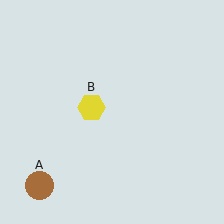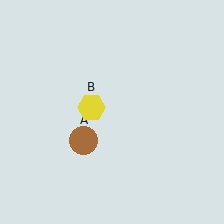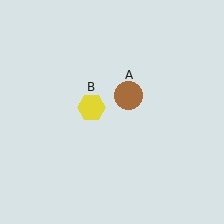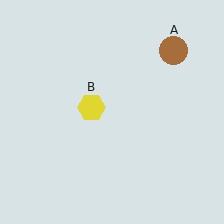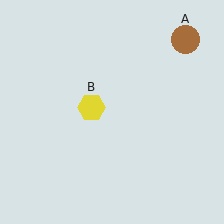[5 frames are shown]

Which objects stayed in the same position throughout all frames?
Yellow hexagon (object B) remained stationary.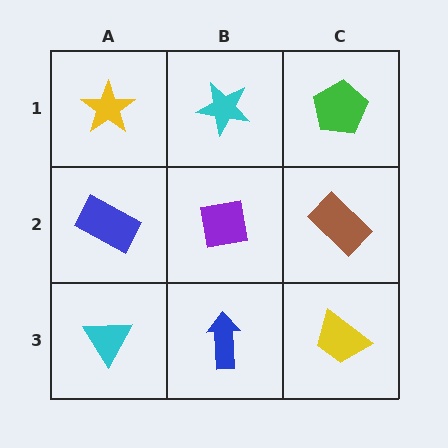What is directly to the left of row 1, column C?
A cyan star.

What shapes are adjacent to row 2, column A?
A yellow star (row 1, column A), a cyan triangle (row 3, column A), a purple square (row 2, column B).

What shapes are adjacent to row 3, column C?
A brown rectangle (row 2, column C), a blue arrow (row 3, column B).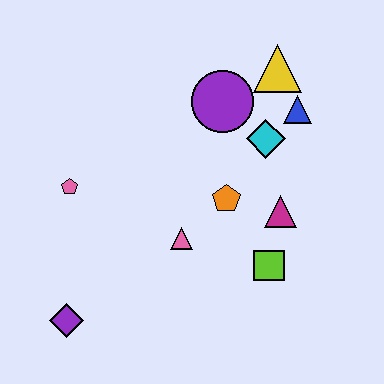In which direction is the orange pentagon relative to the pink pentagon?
The orange pentagon is to the right of the pink pentagon.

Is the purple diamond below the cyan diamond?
Yes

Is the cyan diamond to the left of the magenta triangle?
Yes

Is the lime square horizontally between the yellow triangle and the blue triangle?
No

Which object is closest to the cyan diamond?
The blue triangle is closest to the cyan diamond.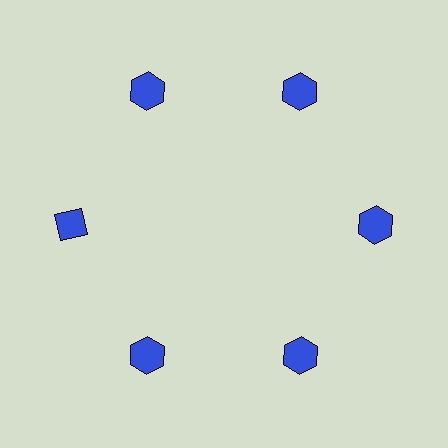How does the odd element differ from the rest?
It has a different shape: diamond instead of hexagon.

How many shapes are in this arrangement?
There are 6 shapes arranged in a ring pattern.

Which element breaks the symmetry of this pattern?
The blue diamond at roughly the 9 o'clock position breaks the symmetry. All other shapes are blue hexagons.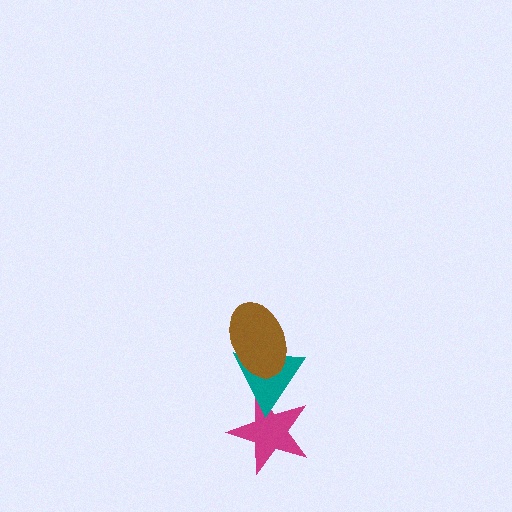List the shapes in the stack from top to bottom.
From top to bottom: the brown ellipse, the teal triangle, the magenta star.